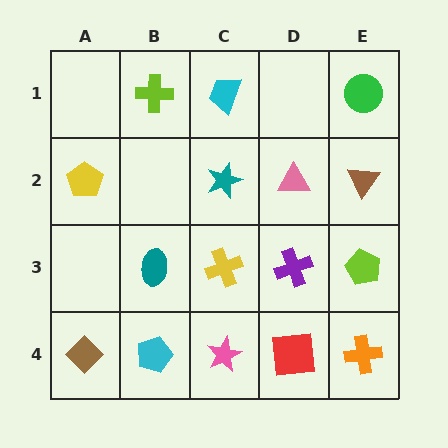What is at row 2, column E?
A brown triangle.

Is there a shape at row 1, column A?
No, that cell is empty.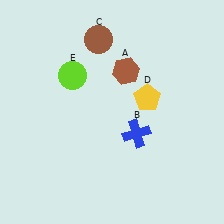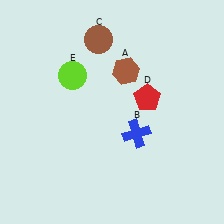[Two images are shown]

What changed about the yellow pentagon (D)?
In Image 1, D is yellow. In Image 2, it changed to red.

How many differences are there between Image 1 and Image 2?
There is 1 difference between the two images.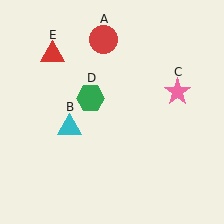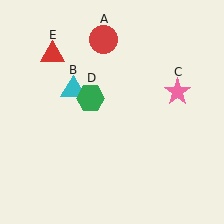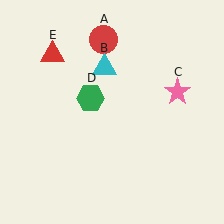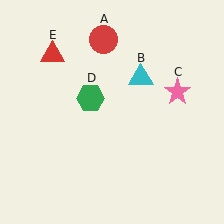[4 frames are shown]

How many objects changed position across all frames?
1 object changed position: cyan triangle (object B).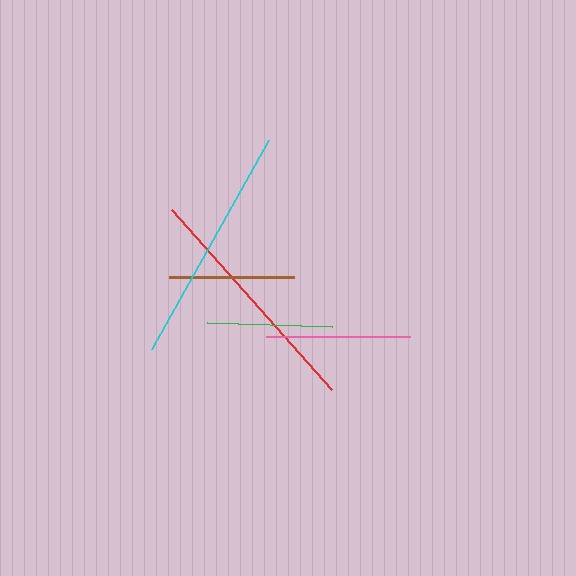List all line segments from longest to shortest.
From longest to shortest: red, cyan, pink, green, brown.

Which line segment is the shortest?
The brown line is the shortest at approximately 125 pixels.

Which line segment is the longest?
The red line is the longest at approximately 241 pixels.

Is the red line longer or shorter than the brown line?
The red line is longer than the brown line.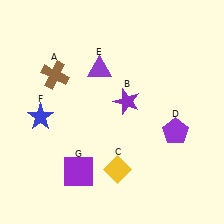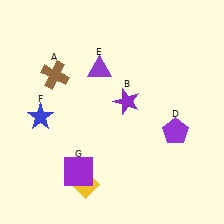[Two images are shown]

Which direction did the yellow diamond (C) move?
The yellow diamond (C) moved left.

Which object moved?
The yellow diamond (C) moved left.